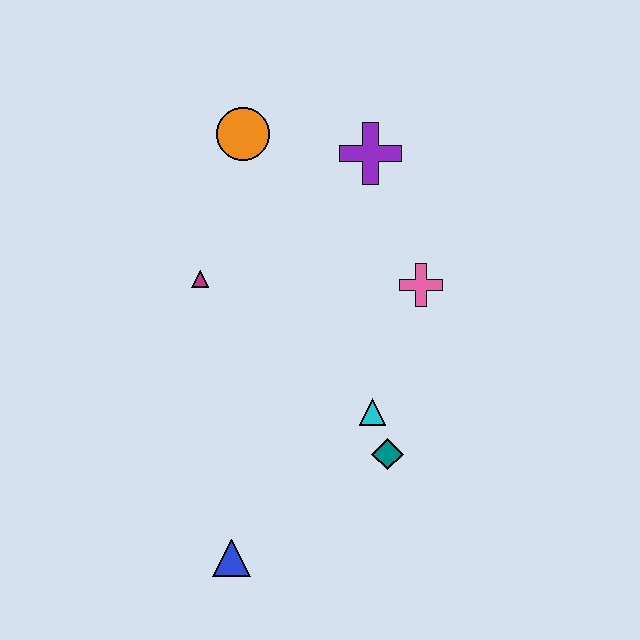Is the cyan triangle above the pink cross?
No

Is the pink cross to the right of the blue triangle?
Yes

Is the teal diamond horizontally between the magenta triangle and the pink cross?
Yes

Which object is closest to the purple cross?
The orange circle is closest to the purple cross.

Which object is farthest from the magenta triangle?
The blue triangle is farthest from the magenta triangle.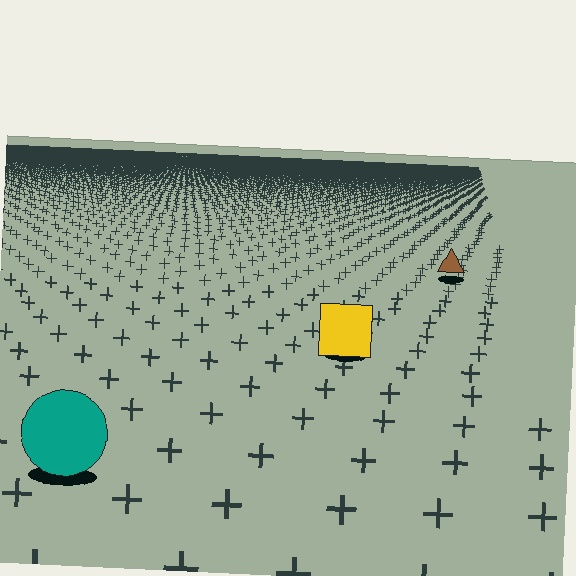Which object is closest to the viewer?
The teal circle is closest. The texture marks near it are larger and more spread out.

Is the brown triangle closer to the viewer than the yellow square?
No. The yellow square is closer — you can tell from the texture gradient: the ground texture is coarser near it.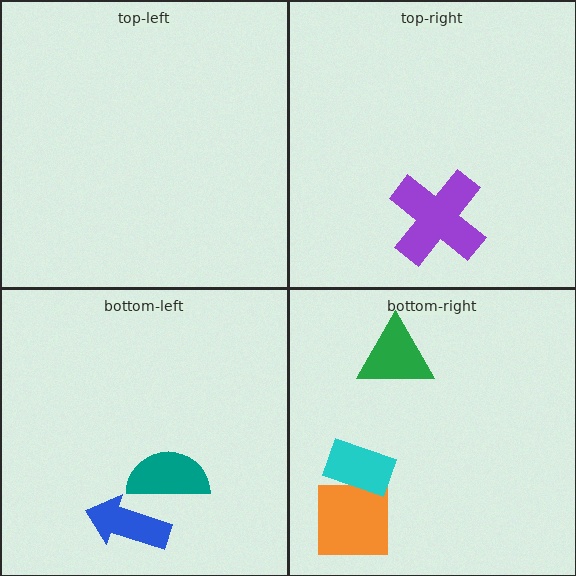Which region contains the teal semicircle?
The bottom-left region.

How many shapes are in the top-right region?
1.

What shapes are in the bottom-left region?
The teal semicircle, the blue arrow.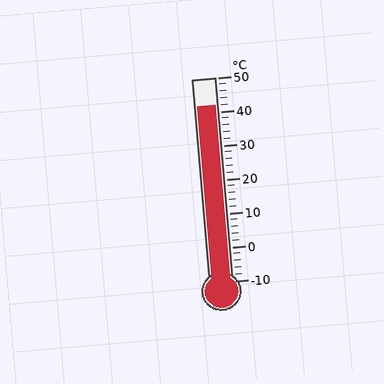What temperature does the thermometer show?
The thermometer shows approximately 42°C.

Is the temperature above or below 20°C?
The temperature is above 20°C.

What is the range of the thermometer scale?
The thermometer scale ranges from -10°C to 50°C.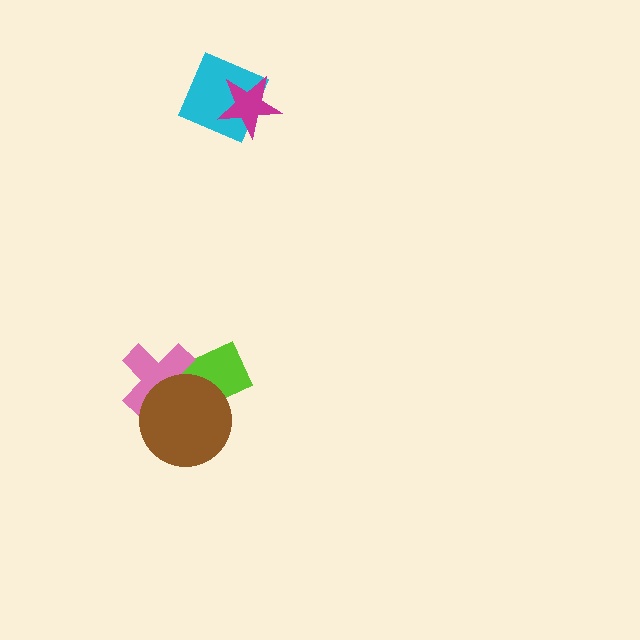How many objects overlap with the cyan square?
1 object overlaps with the cyan square.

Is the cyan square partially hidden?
Yes, it is partially covered by another shape.